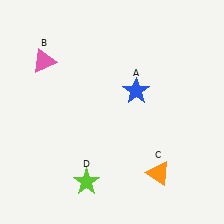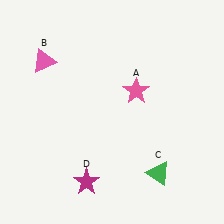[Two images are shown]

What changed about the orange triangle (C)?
In Image 1, C is orange. In Image 2, it changed to green.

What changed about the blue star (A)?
In Image 1, A is blue. In Image 2, it changed to pink.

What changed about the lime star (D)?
In Image 1, D is lime. In Image 2, it changed to magenta.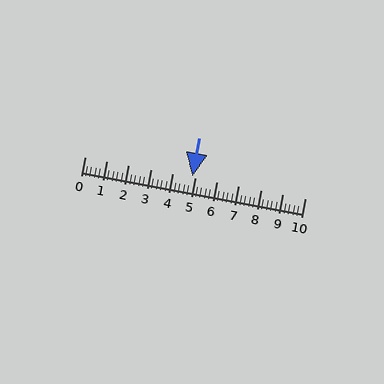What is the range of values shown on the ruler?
The ruler shows values from 0 to 10.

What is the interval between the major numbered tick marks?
The major tick marks are spaced 1 units apart.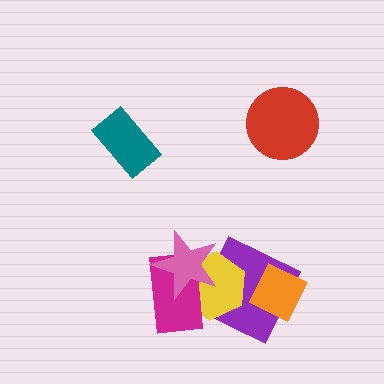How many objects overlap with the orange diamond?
1 object overlaps with the orange diamond.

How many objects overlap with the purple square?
3 objects overlap with the purple square.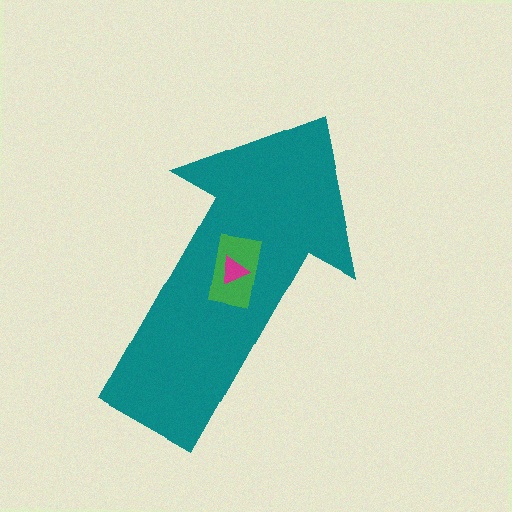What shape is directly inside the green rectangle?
The magenta triangle.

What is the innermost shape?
The magenta triangle.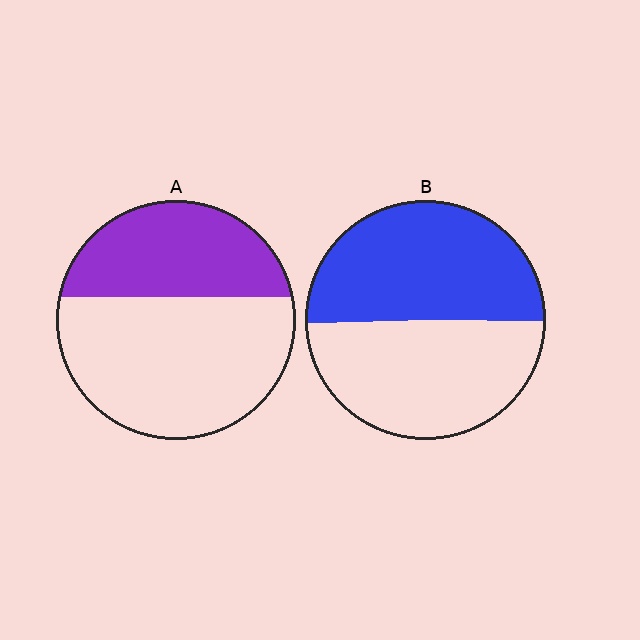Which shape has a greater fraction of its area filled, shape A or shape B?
Shape B.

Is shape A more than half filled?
No.